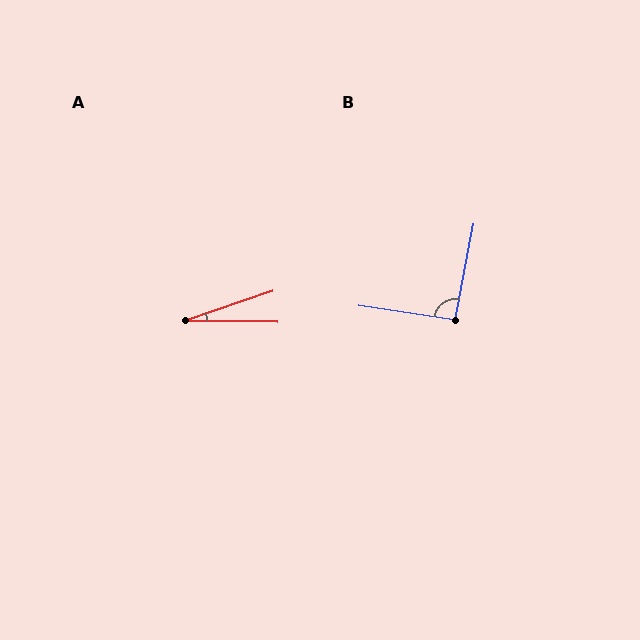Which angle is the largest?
B, at approximately 92 degrees.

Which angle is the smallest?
A, at approximately 20 degrees.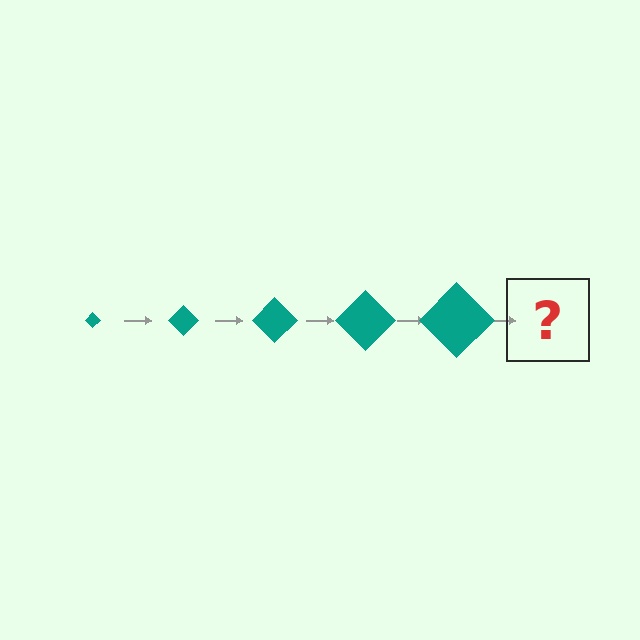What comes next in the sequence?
The next element should be a teal diamond, larger than the previous one.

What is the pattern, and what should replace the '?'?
The pattern is that the diamond gets progressively larger each step. The '?' should be a teal diamond, larger than the previous one.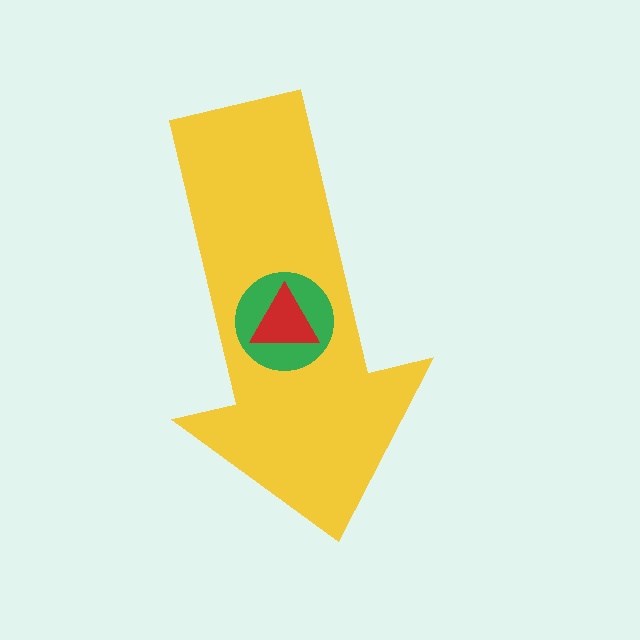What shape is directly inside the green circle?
The red triangle.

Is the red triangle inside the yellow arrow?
Yes.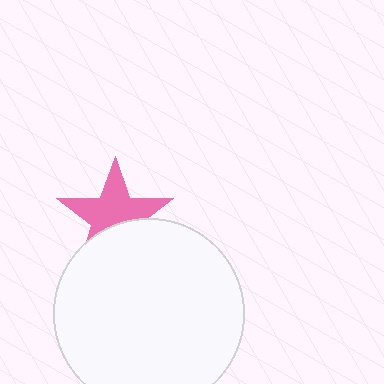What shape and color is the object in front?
The object in front is a white circle.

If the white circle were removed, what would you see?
You would see the complete pink star.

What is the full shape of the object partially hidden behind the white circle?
The partially hidden object is a pink star.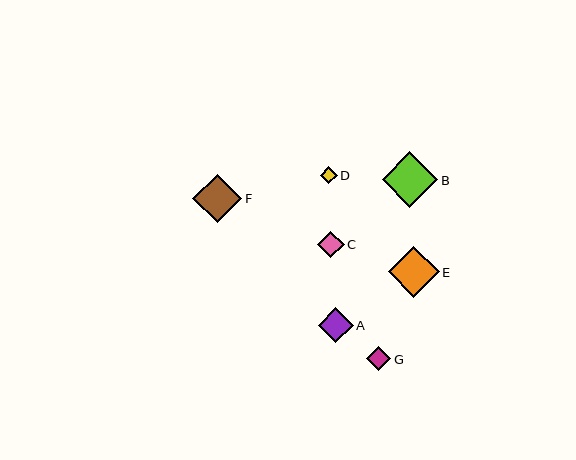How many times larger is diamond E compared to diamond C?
Diamond E is approximately 1.9 times the size of diamond C.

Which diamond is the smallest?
Diamond D is the smallest with a size of approximately 16 pixels.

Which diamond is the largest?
Diamond B is the largest with a size of approximately 55 pixels.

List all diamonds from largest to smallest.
From largest to smallest: B, E, F, A, C, G, D.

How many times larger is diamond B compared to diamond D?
Diamond B is approximately 3.4 times the size of diamond D.